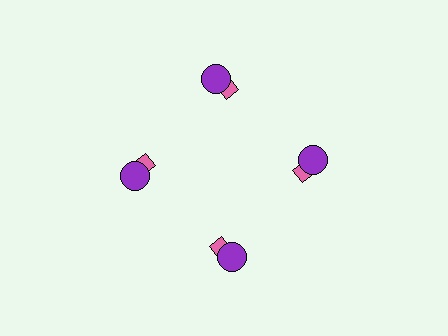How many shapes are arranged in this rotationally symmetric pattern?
There are 8 shapes, arranged in 4 groups of 2.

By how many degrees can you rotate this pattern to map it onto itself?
The pattern maps onto itself every 90 degrees of rotation.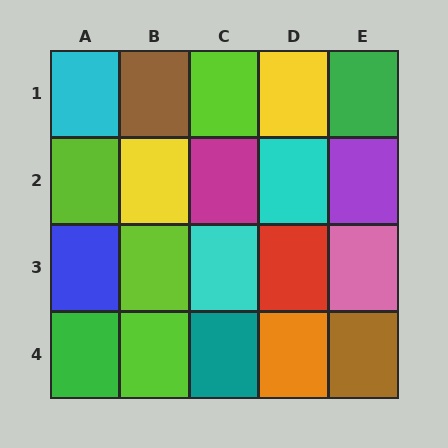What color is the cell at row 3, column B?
Lime.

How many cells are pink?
1 cell is pink.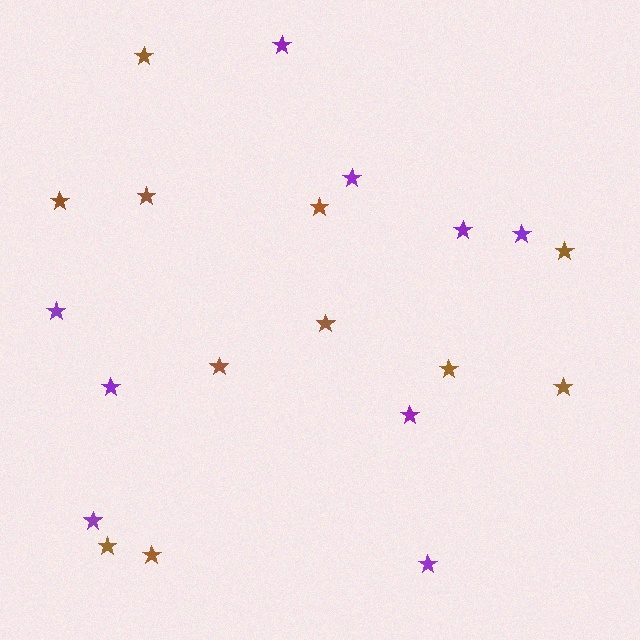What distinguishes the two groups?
There are 2 groups: one group of brown stars (11) and one group of purple stars (9).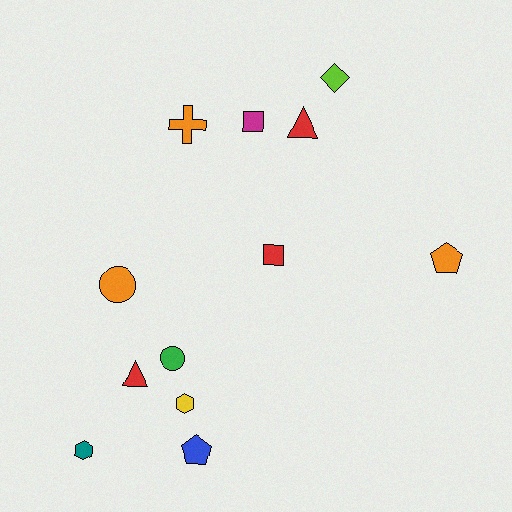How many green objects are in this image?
There is 1 green object.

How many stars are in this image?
There are no stars.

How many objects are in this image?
There are 12 objects.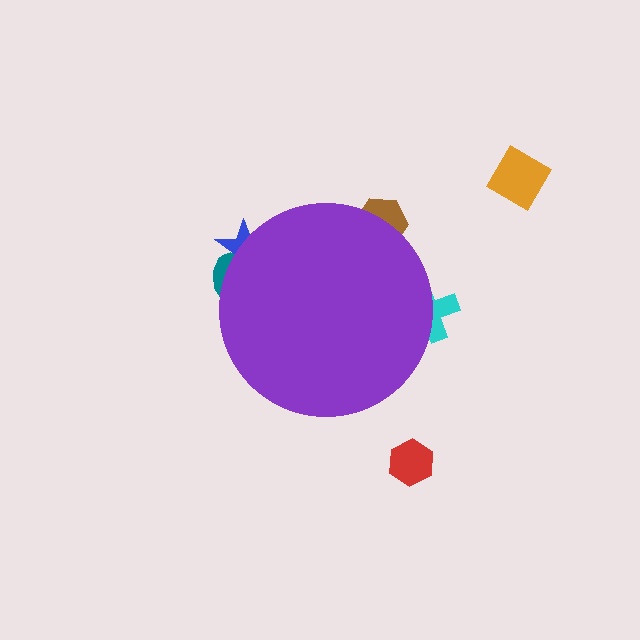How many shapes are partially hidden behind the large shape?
4 shapes are partially hidden.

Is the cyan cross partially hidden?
Yes, the cyan cross is partially hidden behind the purple circle.